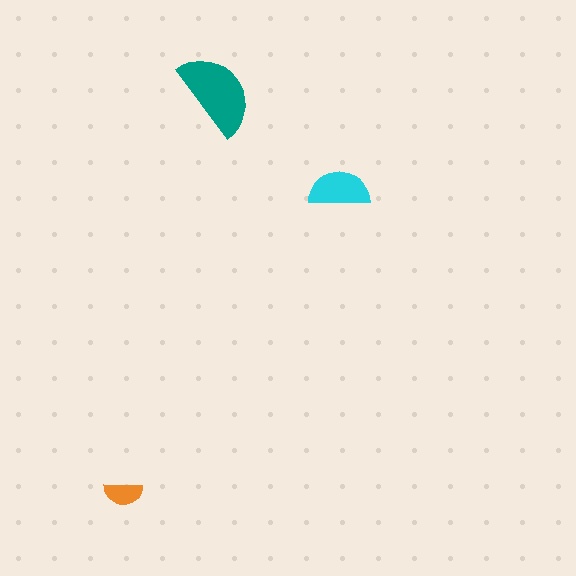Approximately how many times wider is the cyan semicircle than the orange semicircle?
About 1.5 times wider.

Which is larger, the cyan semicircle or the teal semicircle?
The teal one.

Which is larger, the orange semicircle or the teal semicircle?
The teal one.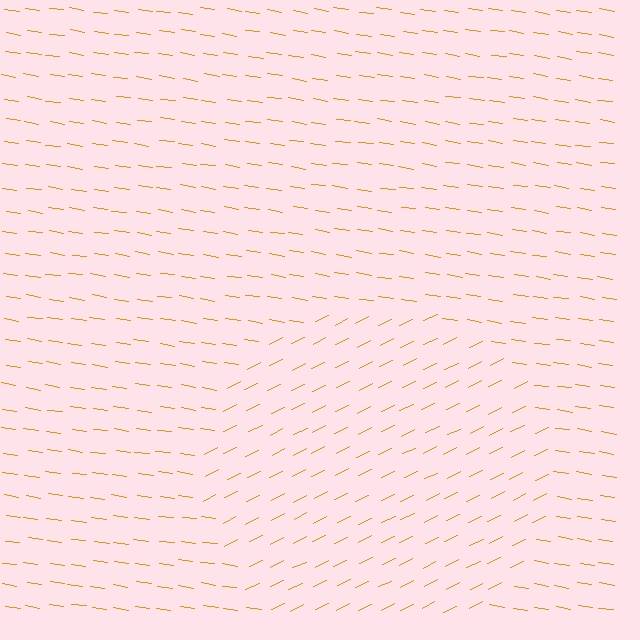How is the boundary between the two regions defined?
The boundary is defined purely by a change in line orientation (approximately 35 degrees difference). All lines are the same color and thickness.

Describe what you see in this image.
The image is filled with small orange line segments. A circle region in the image has lines oriented differently from the surrounding lines, creating a visible texture boundary.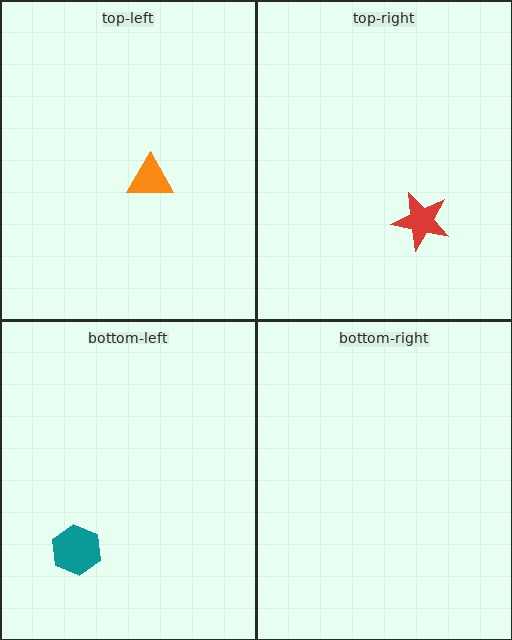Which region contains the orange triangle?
The top-left region.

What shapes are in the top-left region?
The orange triangle.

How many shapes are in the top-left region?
1.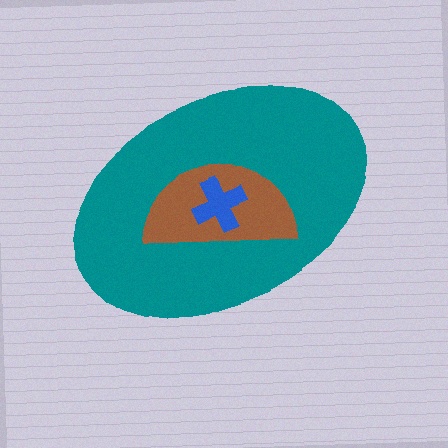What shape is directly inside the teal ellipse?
The brown semicircle.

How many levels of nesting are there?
3.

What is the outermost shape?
The teal ellipse.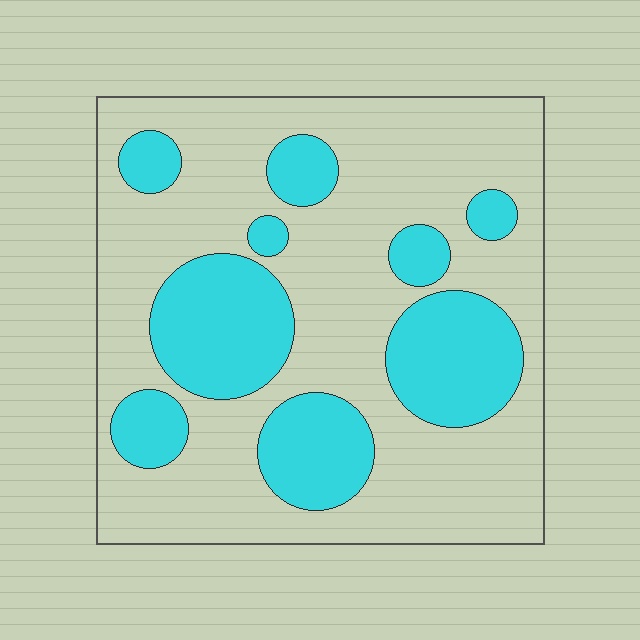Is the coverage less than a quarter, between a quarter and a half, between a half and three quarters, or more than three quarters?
Between a quarter and a half.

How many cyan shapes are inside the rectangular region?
9.